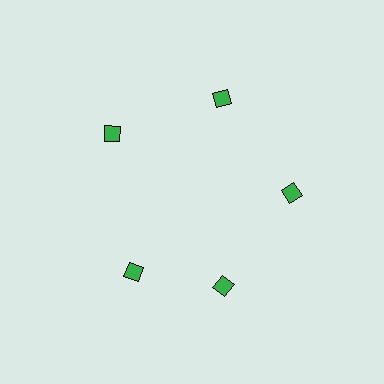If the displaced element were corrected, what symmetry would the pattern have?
It would have 5-fold rotational symmetry — the pattern would map onto itself every 72 degrees.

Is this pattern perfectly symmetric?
No. The 5 green diamonds are arranged in a ring, but one element near the 8 o'clock position is rotated out of alignment along the ring, breaking the 5-fold rotational symmetry.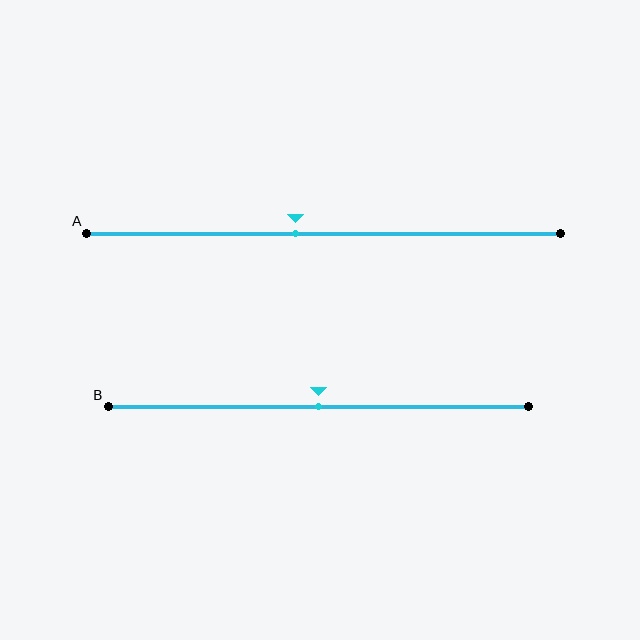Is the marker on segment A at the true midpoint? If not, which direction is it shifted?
No, the marker on segment A is shifted to the left by about 6% of the segment length.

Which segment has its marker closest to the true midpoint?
Segment B has its marker closest to the true midpoint.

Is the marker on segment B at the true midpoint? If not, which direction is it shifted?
Yes, the marker on segment B is at the true midpoint.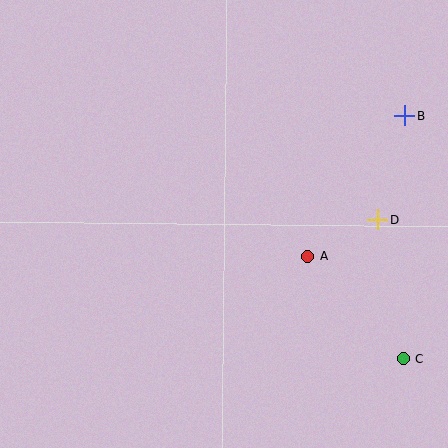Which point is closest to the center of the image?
Point A at (308, 256) is closest to the center.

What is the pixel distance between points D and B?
The distance between D and B is 107 pixels.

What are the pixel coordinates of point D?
Point D is at (378, 219).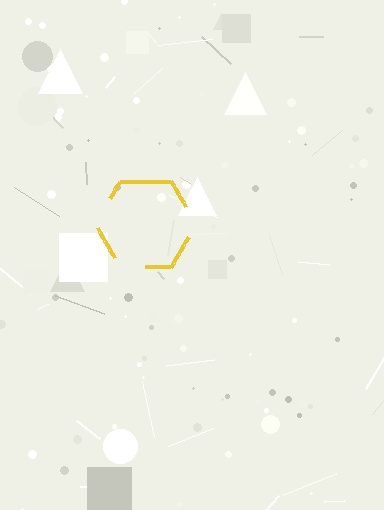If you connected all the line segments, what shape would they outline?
They would outline a hexagon.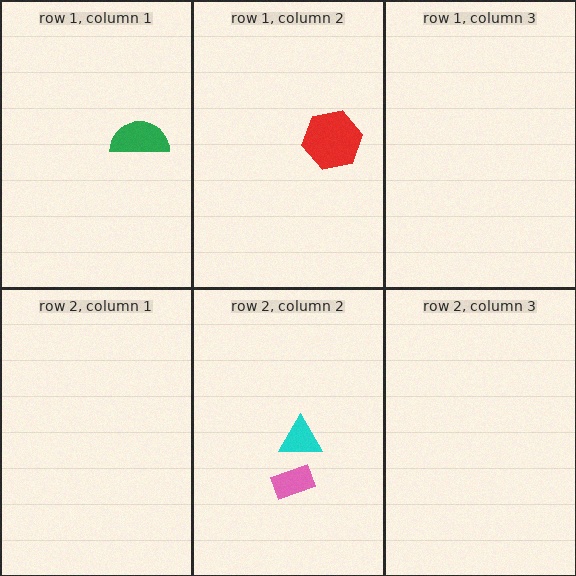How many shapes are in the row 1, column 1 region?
1.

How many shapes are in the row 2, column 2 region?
2.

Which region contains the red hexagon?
The row 1, column 2 region.